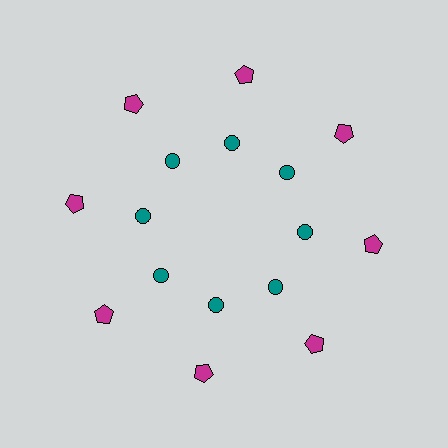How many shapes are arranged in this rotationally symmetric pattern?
There are 16 shapes, arranged in 8 groups of 2.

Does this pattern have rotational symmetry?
Yes, this pattern has 8-fold rotational symmetry. It looks the same after rotating 45 degrees around the center.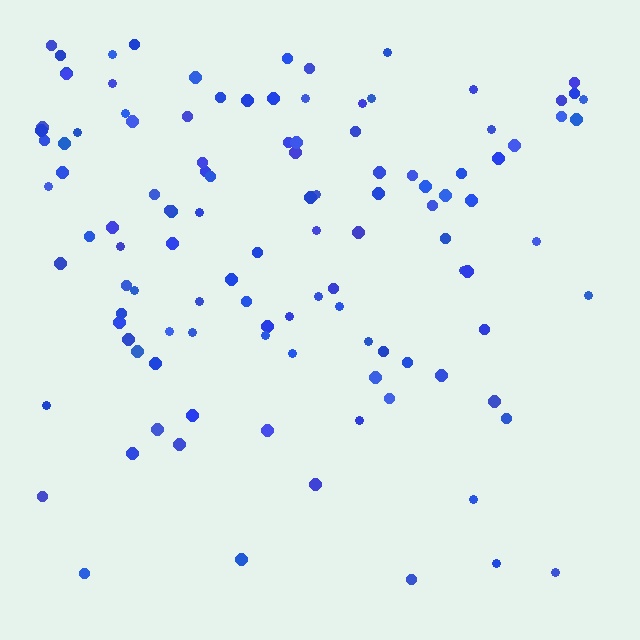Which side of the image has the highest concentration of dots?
The top.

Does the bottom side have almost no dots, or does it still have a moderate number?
Still a moderate number, just noticeably fewer than the top.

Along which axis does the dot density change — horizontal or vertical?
Vertical.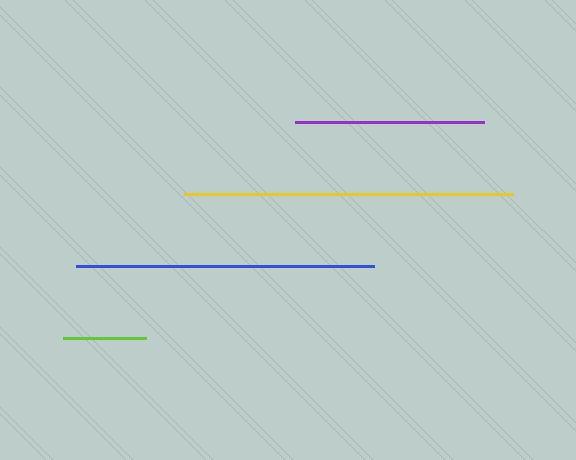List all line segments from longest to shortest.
From longest to shortest: yellow, blue, purple, lime.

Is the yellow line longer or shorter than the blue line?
The yellow line is longer than the blue line.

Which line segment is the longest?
The yellow line is the longest at approximately 329 pixels.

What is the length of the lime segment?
The lime segment is approximately 83 pixels long.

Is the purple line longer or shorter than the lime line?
The purple line is longer than the lime line.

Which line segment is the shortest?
The lime line is the shortest at approximately 83 pixels.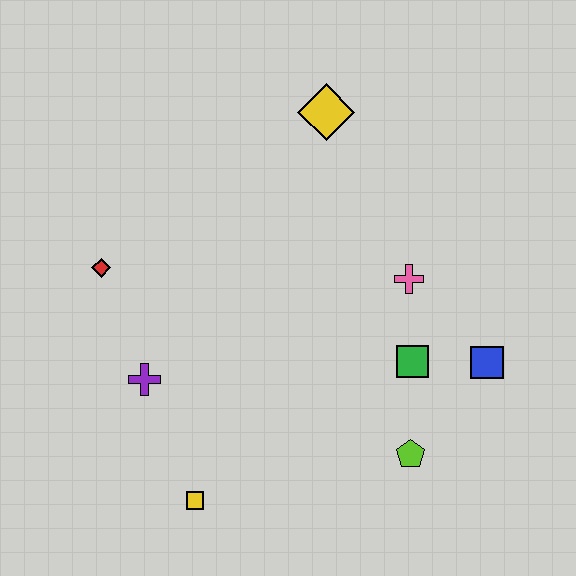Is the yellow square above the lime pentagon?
No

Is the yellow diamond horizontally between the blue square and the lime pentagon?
No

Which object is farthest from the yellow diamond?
The yellow square is farthest from the yellow diamond.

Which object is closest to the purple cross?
The red diamond is closest to the purple cross.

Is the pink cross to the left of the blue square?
Yes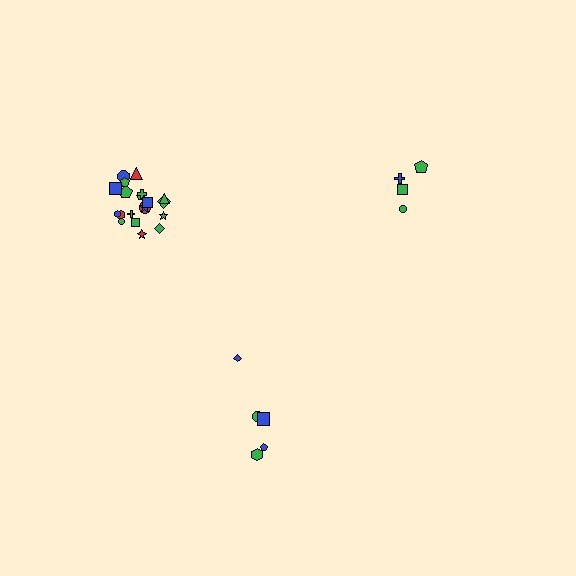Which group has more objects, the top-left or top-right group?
The top-left group.